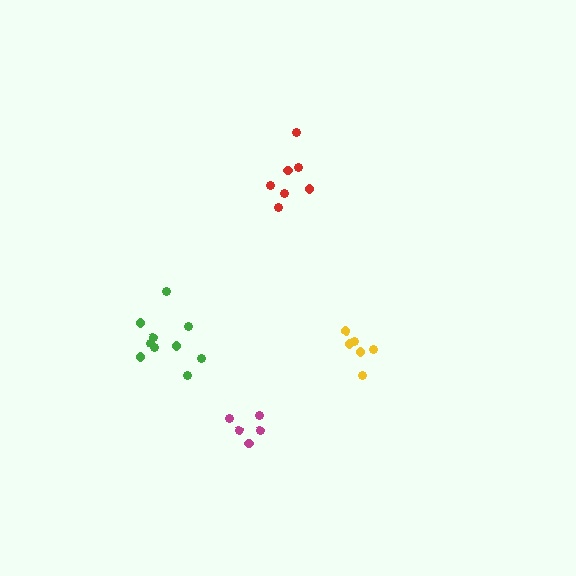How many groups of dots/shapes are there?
There are 4 groups.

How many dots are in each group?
Group 1: 10 dots, Group 2: 6 dots, Group 3: 7 dots, Group 4: 5 dots (28 total).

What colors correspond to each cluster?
The clusters are colored: green, yellow, red, magenta.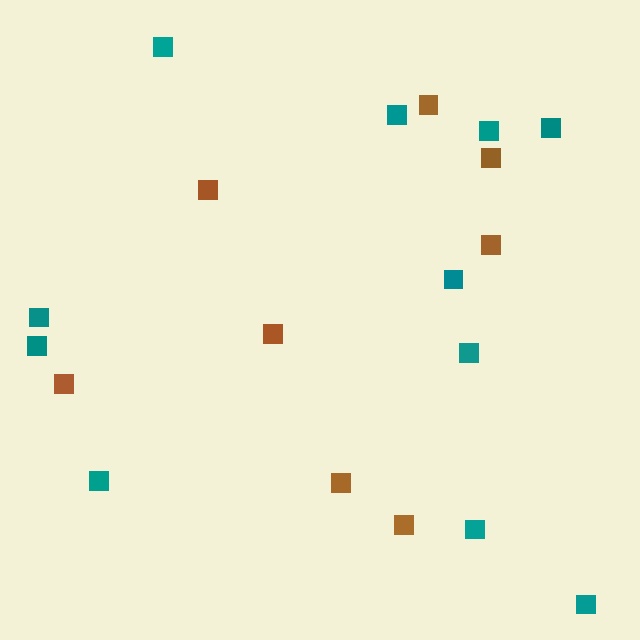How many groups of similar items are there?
There are 2 groups: one group of brown squares (8) and one group of teal squares (11).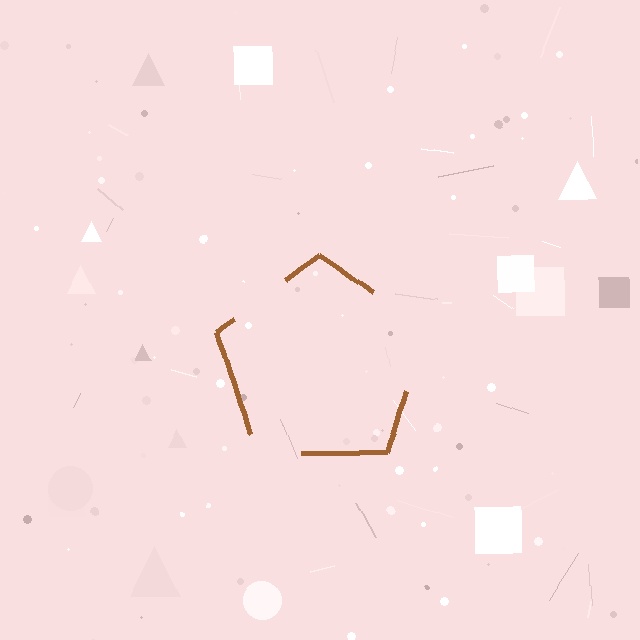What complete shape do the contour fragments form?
The contour fragments form a pentagon.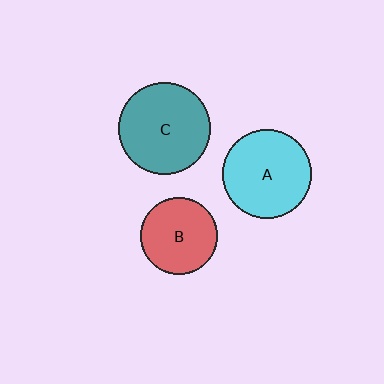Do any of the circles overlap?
No, none of the circles overlap.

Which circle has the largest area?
Circle C (teal).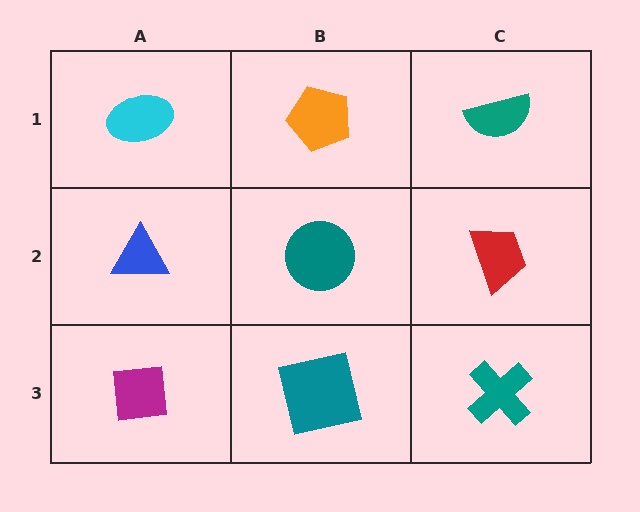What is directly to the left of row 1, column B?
A cyan ellipse.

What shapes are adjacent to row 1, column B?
A teal circle (row 2, column B), a cyan ellipse (row 1, column A), a teal semicircle (row 1, column C).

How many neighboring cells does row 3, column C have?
2.